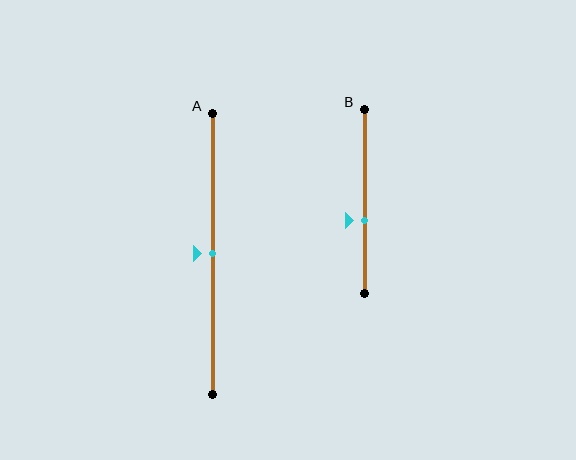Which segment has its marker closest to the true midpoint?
Segment A has its marker closest to the true midpoint.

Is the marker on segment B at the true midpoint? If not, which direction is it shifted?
No, the marker on segment B is shifted downward by about 10% of the segment length.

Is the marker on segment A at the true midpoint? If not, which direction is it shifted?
Yes, the marker on segment A is at the true midpoint.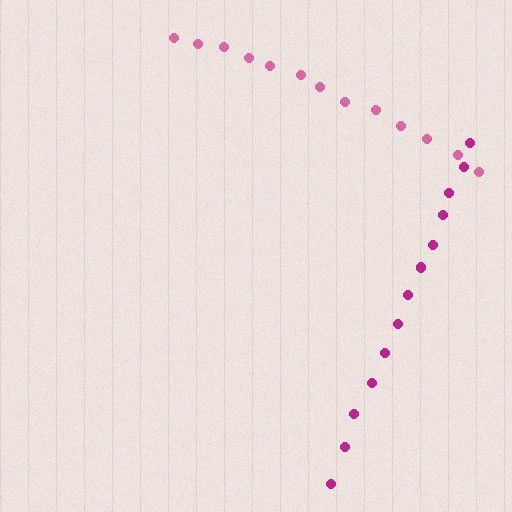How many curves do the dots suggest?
There are 2 distinct paths.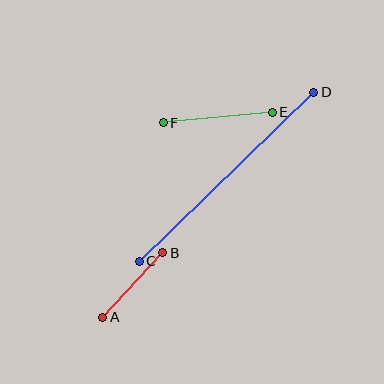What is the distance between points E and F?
The distance is approximately 109 pixels.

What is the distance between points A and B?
The distance is approximately 88 pixels.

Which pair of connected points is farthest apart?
Points C and D are farthest apart.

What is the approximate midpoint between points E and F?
The midpoint is at approximately (218, 117) pixels.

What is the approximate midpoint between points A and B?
The midpoint is at approximately (133, 285) pixels.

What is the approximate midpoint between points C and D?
The midpoint is at approximately (227, 177) pixels.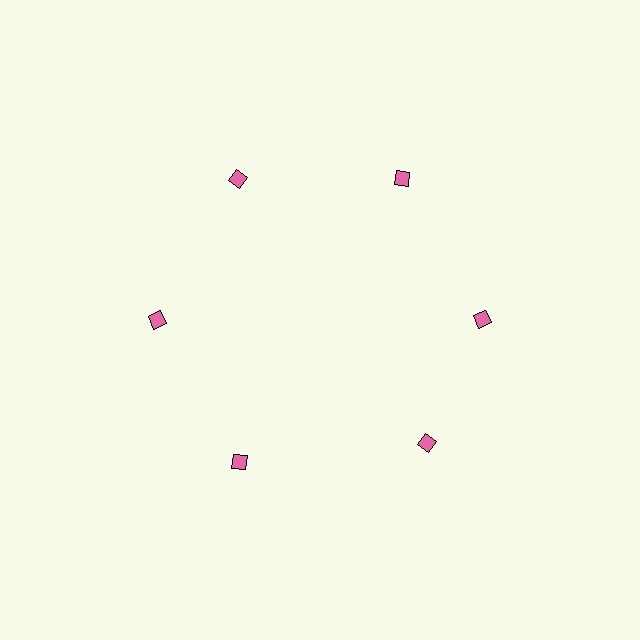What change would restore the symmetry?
The symmetry would be restored by rotating it back into even spacing with its neighbors so that all 6 diamonds sit at equal angles and equal distance from the center.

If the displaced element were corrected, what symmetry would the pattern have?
It would have 6-fold rotational symmetry — the pattern would map onto itself every 60 degrees.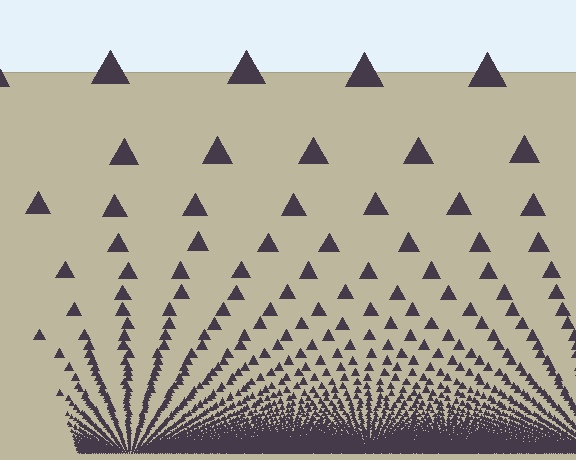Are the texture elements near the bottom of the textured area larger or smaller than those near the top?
Smaller. The gradient is inverted — elements near the bottom are smaller and denser.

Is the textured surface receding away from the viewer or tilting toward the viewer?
The surface appears to tilt toward the viewer. Texture elements get larger and sparser toward the top.